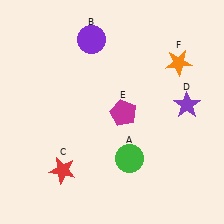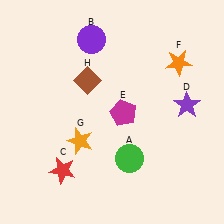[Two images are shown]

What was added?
An orange star (G), a brown diamond (H) were added in Image 2.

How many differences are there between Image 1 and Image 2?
There are 2 differences between the two images.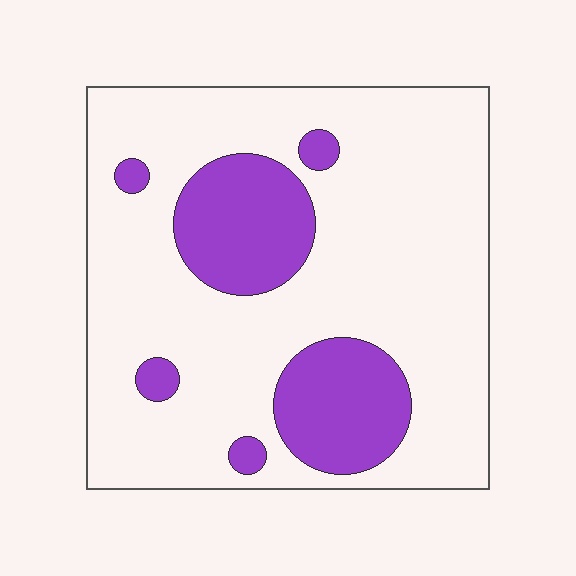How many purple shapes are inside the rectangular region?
6.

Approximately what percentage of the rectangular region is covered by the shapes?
Approximately 20%.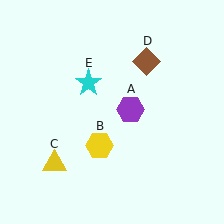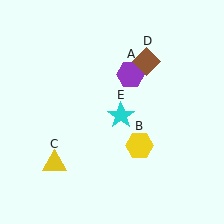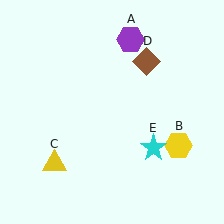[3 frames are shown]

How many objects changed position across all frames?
3 objects changed position: purple hexagon (object A), yellow hexagon (object B), cyan star (object E).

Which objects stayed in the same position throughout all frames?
Yellow triangle (object C) and brown diamond (object D) remained stationary.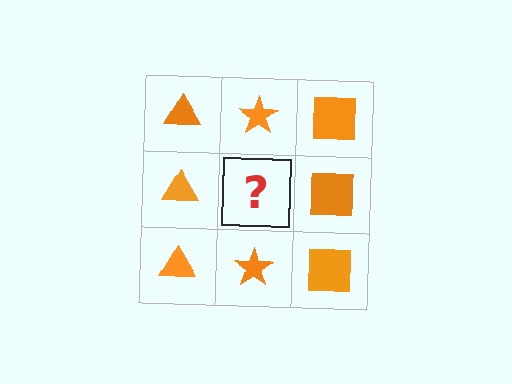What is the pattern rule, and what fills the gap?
The rule is that each column has a consistent shape. The gap should be filled with an orange star.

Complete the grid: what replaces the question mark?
The question mark should be replaced with an orange star.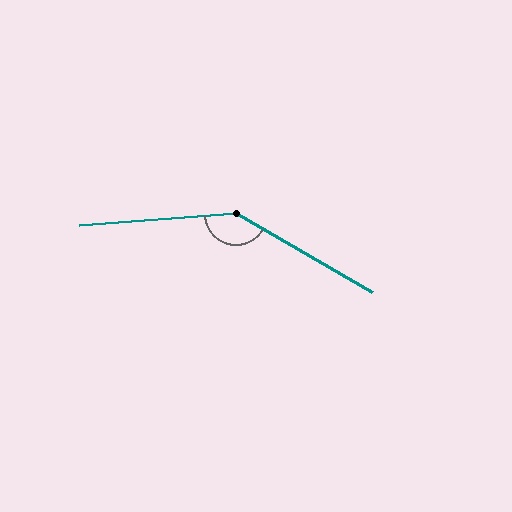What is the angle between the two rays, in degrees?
Approximately 146 degrees.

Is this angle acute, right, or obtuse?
It is obtuse.